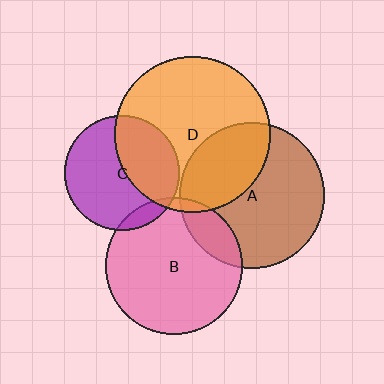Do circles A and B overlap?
Yes.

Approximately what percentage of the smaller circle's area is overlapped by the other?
Approximately 15%.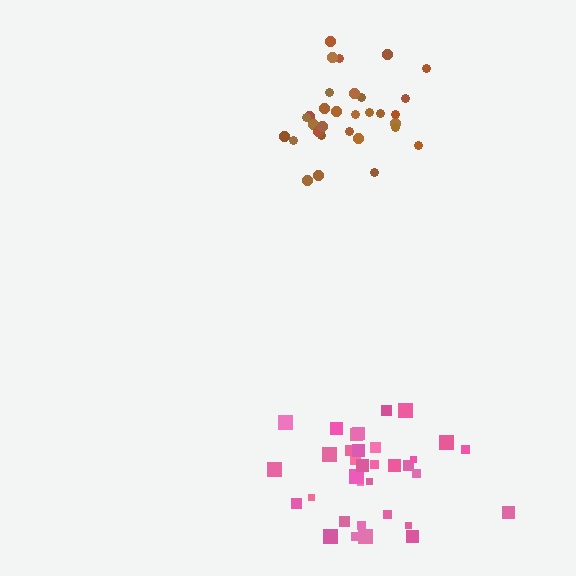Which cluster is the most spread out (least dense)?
Pink.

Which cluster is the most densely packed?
Brown.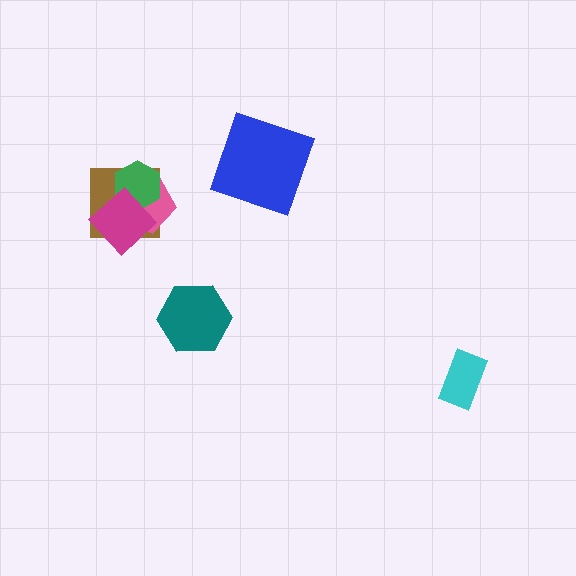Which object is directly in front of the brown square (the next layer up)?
The pink pentagon is directly in front of the brown square.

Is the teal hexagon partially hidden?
No, no other shape covers it.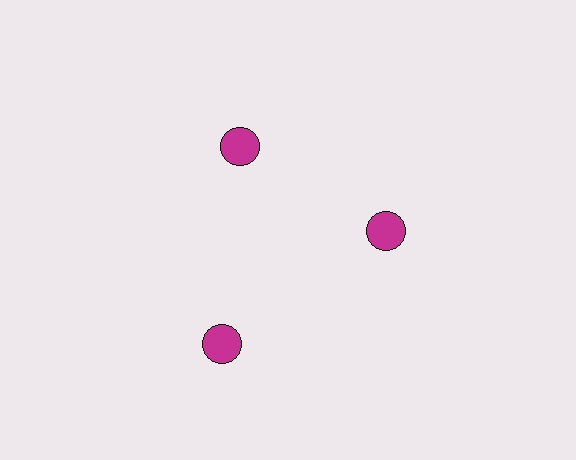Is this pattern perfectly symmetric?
No. The 3 magenta circles are arranged in a ring, but one element near the 7 o'clock position is pushed outward from the center, breaking the 3-fold rotational symmetry.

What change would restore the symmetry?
The symmetry would be restored by moving it inward, back onto the ring so that all 3 circles sit at equal angles and equal distance from the center.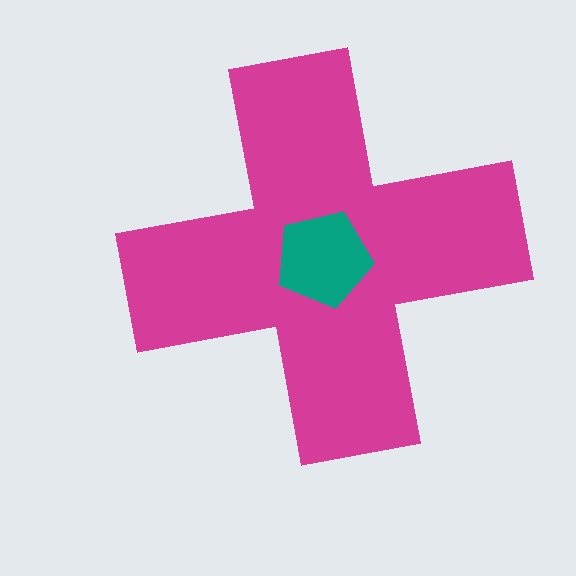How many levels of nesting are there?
2.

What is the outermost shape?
The magenta cross.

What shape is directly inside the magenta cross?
The teal pentagon.